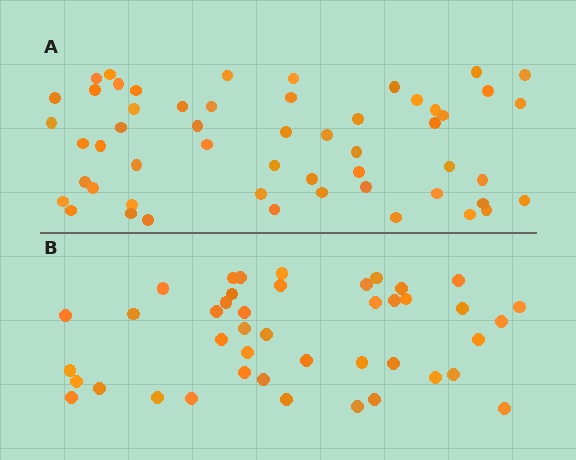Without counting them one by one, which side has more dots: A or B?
Region A (the top region) has more dots.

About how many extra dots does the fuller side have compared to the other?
Region A has roughly 12 or so more dots than region B.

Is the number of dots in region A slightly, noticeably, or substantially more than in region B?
Region A has noticeably more, but not dramatically so. The ratio is roughly 1.3 to 1.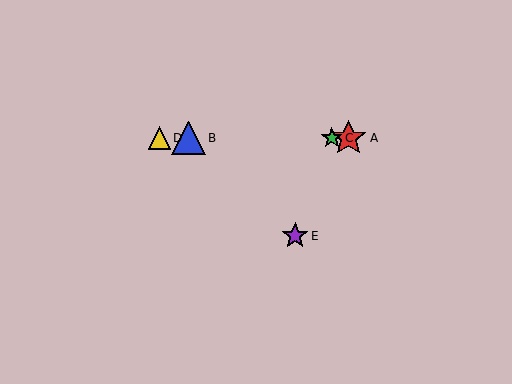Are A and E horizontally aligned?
No, A is at y≈138 and E is at y≈236.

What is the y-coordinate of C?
Object C is at y≈138.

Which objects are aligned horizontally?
Objects A, B, C, D are aligned horizontally.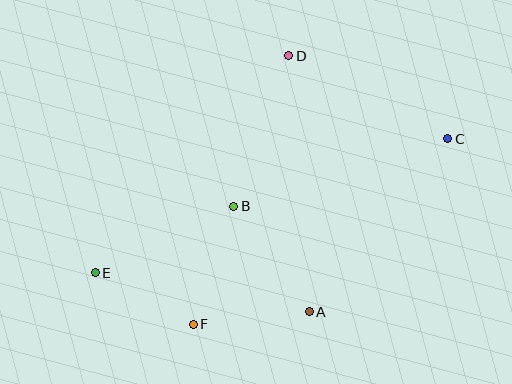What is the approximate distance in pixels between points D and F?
The distance between D and F is approximately 285 pixels.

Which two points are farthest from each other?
Points C and E are farthest from each other.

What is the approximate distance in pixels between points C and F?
The distance between C and F is approximately 315 pixels.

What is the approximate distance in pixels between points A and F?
The distance between A and F is approximately 117 pixels.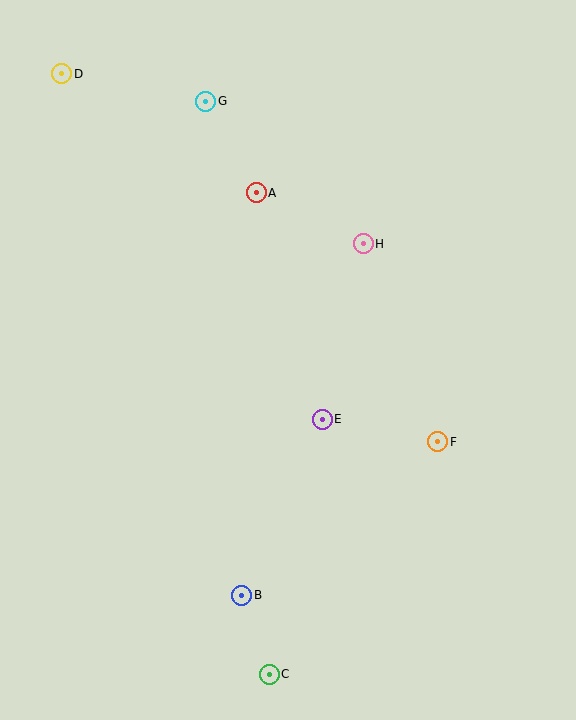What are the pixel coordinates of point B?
Point B is at (242, 595).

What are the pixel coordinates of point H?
Point H is at (363, 244).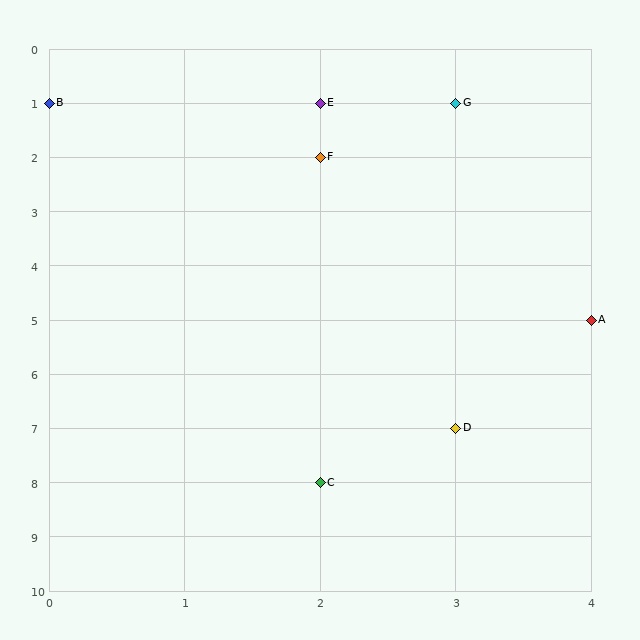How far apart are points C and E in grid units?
Points C and E are 7 rows apart.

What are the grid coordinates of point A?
Point A is at grid coordinates (4, 5).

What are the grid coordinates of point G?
Point G is at grid coordinates (3, 1).